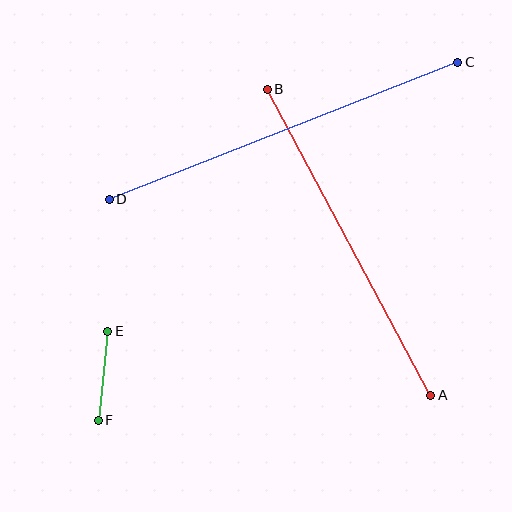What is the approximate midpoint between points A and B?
The midpoint is at approximately (349, 242) pixels.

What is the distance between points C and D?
The distance is approximately 374 pixels.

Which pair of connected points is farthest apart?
Points C and D are farthest apart.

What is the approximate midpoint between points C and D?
The midpoint is at approximately (283, 131) pixels.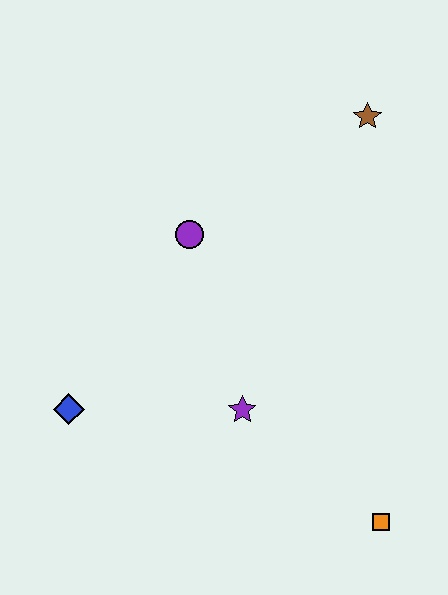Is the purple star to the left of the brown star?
Yes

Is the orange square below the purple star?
Yes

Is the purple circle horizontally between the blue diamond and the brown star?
Yes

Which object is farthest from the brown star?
The blue diamond is farthest from the brown star.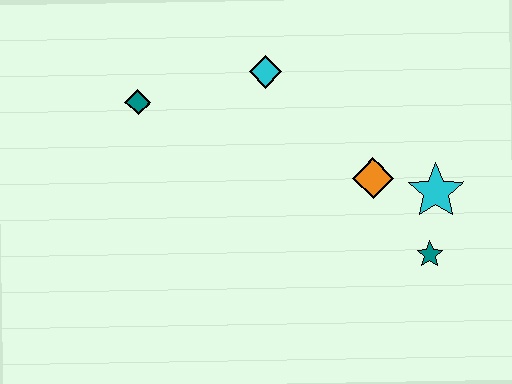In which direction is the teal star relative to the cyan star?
The teal star is below the cyan star.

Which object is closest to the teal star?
The cyan star is closest to the teal star.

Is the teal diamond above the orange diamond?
Yes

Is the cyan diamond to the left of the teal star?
Yes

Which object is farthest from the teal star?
The teal diamond is farthest from the teal star.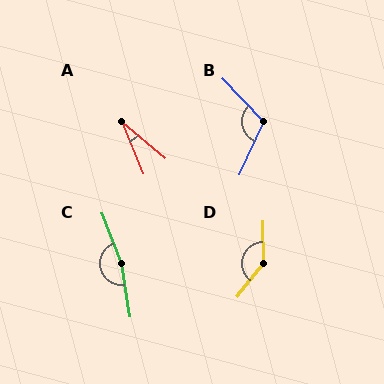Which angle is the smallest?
A, at approximately 28 degrees.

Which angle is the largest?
C, at approximately 168 degrees.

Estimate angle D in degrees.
Approximately 141 degrees.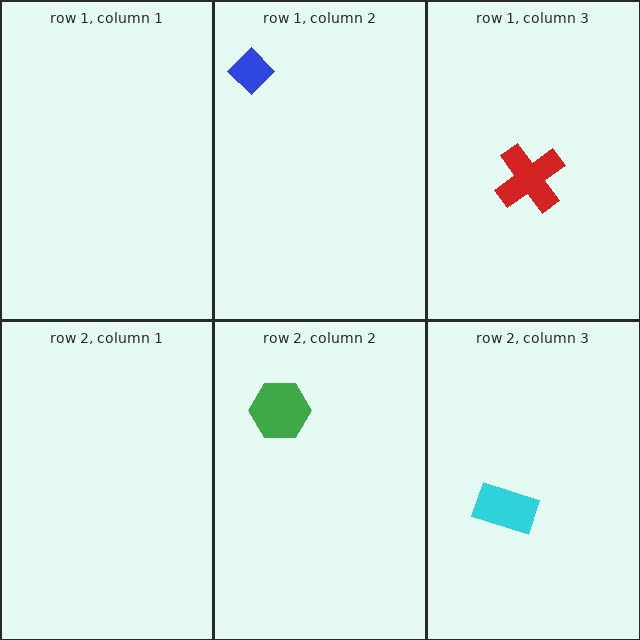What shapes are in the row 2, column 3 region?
The cyan rectangle.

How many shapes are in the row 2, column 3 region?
1.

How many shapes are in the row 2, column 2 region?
1.